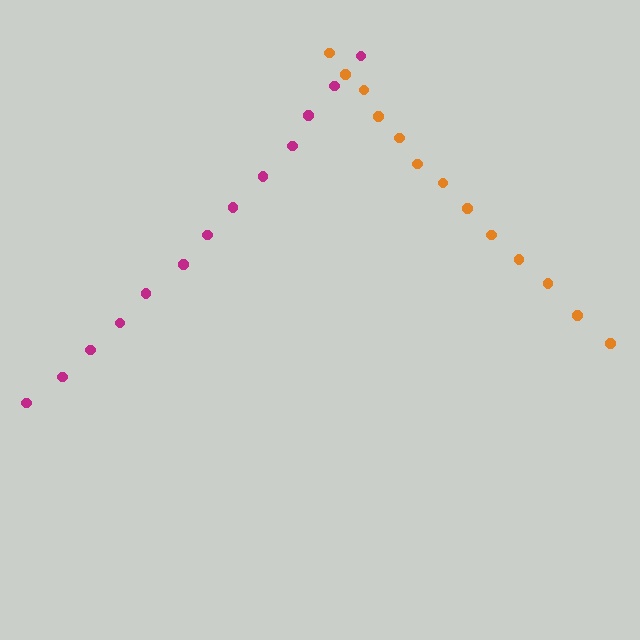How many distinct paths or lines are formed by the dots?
There are 2 distinct paths.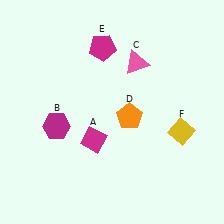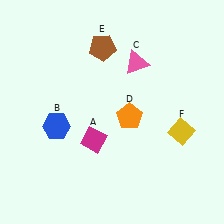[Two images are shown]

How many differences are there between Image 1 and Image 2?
There are 2 differences between the two images.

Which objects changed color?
B changed from magenta to blue. E changed from magenta to brown.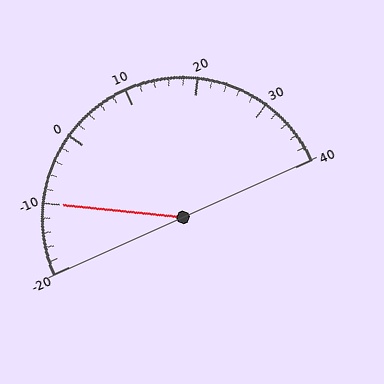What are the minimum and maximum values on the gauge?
The gauge ranges from -20 to 40.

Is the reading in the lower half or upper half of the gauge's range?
The reading is in the lower half of the range (-20 to 40).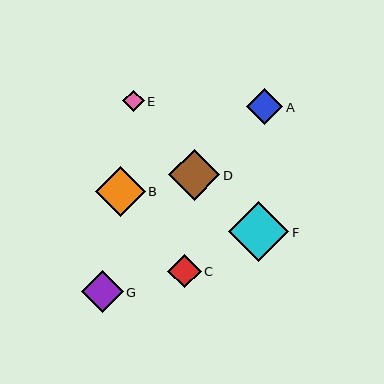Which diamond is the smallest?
Diamond E is the smallest with a size of approximately 21 pixels.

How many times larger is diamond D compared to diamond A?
Diamond D is approximately 1.4 times the size of diamond A.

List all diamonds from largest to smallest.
From largest to smallest: F, D, B, G, A, C, E.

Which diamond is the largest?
Diamond F is the largest with a size of approximately 60 pixels.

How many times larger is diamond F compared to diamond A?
Diamond F is approximately 1.7 times the size of diamond A.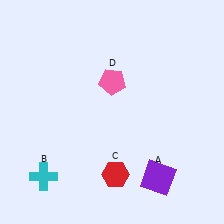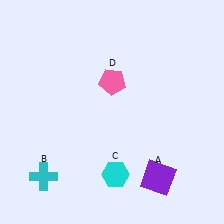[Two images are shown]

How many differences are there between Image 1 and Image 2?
There is 1 difference between the two images.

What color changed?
The hexagon (C) changed from red in Image 1 to cyan in Image 2.